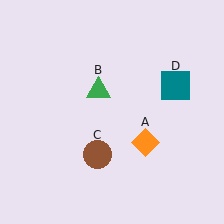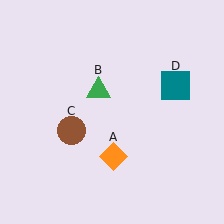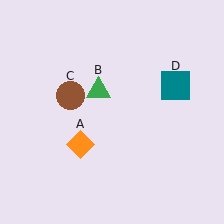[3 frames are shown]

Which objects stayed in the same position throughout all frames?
Green triangle (object B) and teal square (object D) remained stationary.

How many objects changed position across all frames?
2 objects changed position: orange diamond (object A), brown circle (object C).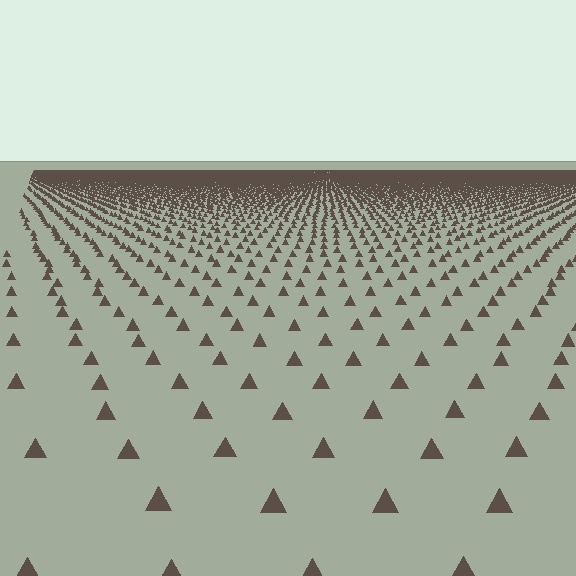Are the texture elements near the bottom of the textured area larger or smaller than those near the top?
Larger. Near the bottom, elements are closer to the viewer and appear at a bigger on-screen size.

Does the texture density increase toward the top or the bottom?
Density increases toward the top.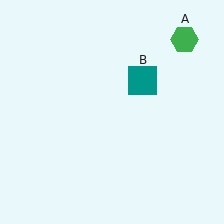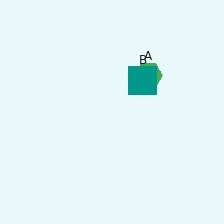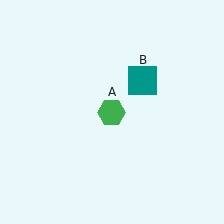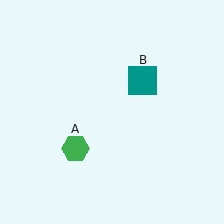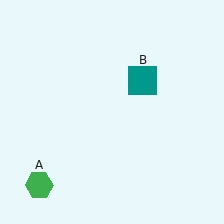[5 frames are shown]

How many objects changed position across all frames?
1 object changed position: green hexagon (object A).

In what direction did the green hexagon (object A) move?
The green hexagon (object A) moved down and to the left.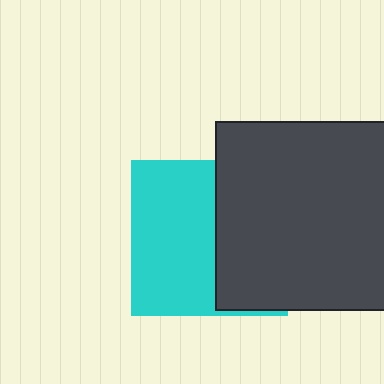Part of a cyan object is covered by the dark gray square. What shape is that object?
It is a square.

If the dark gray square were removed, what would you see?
You would see the complete cyan square.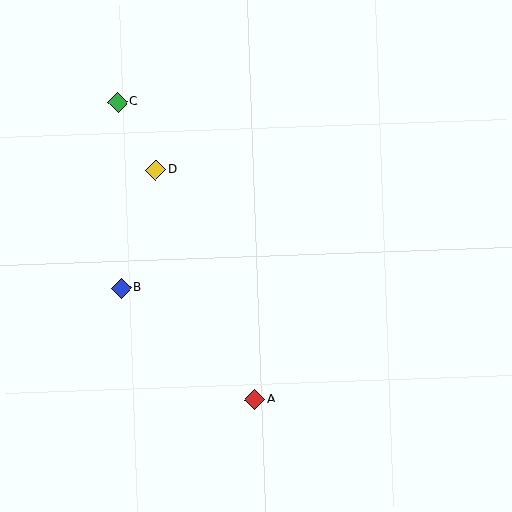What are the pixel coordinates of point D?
Point D is at (156, 170).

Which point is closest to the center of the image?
Point D at (156, 170) is closest to the center.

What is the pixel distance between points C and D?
The distance between C and D is 78 pixels.